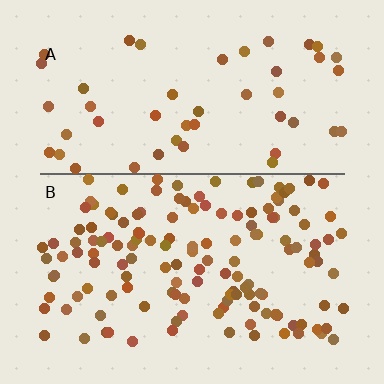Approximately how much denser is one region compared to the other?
Approximately 2.9× — region B over region A.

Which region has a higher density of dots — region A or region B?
B (the bottom).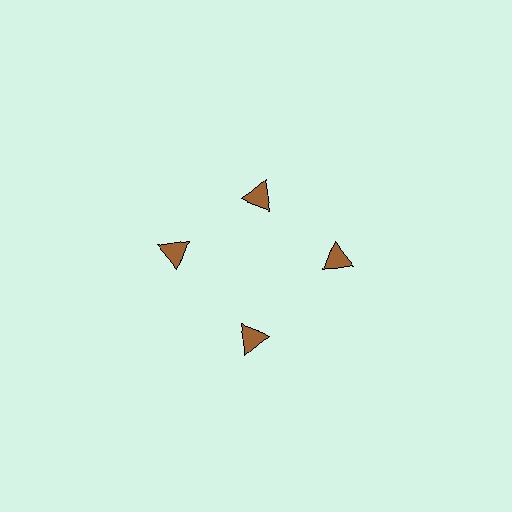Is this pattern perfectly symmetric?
No. The 4 brown triangles are arranged in a ring, but one element near the 12 o'clock position is pulled inward toward the center, breaking the 4-fold rotational symmetry.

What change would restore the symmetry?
The symmetry would be restored by moving it outward, back onto the ring so that all 4 triangles sit at equal angles and equal distance from the center.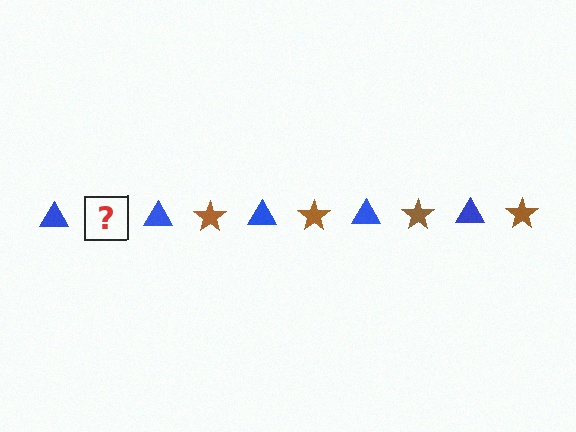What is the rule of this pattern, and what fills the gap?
The rule is that the pattern alternates between blue triangle and brown star. The gap should be filled with a brown star.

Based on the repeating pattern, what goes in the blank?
The blank should be a brown star.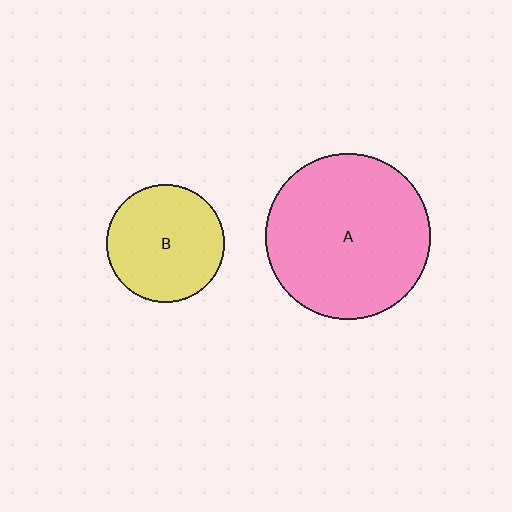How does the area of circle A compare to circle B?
Approximately 1.9 times.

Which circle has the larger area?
Circle A (pink).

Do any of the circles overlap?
No, none of the circles overlap.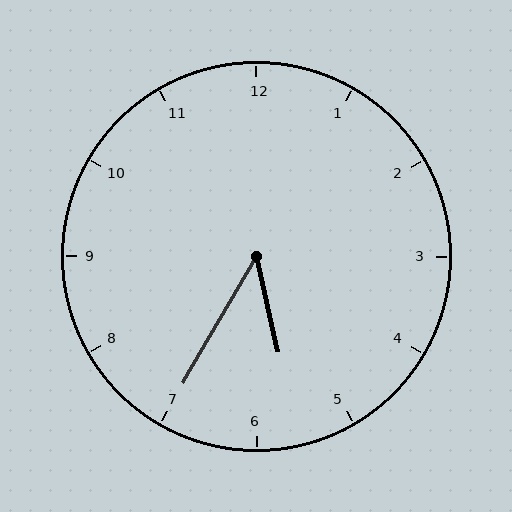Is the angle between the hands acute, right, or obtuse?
It is acute.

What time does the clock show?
5:35.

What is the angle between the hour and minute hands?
Approximately 42 degrees.